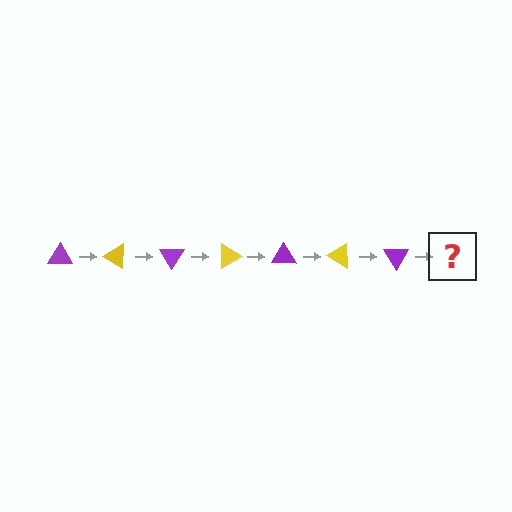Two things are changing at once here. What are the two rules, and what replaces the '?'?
The two rules are that it rotates 30 degrees each step and the color cycles through purple and yellow. The '?' should be a yellow triangle, rotated 210 degrees from the start.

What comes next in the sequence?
The next element should be a yellow triangle, rotated 210 degrees from the start.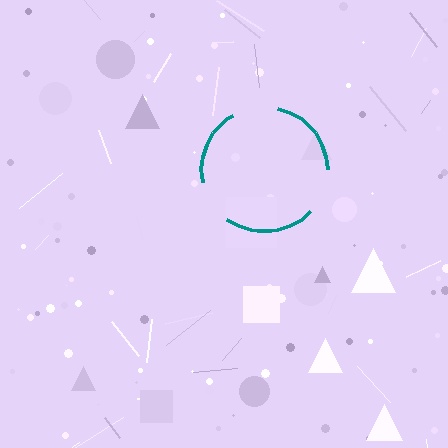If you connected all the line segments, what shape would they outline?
They would outline a circle.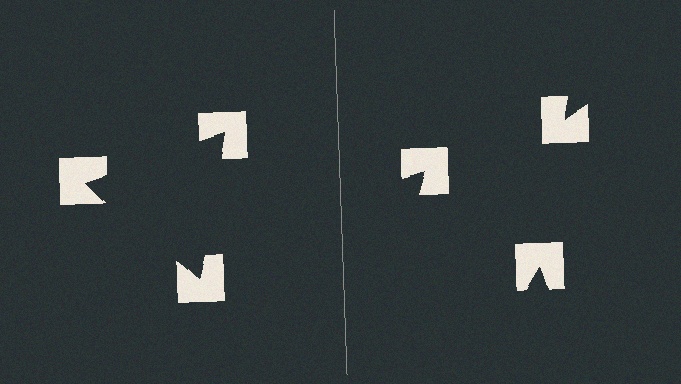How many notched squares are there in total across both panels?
6 — 3 on each side.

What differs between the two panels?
The notched squares are positioned identically on both sides; only the wedge orientations differ. On the left they align to a triangle; on the right they are misaligned.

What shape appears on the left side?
An illusory triangle.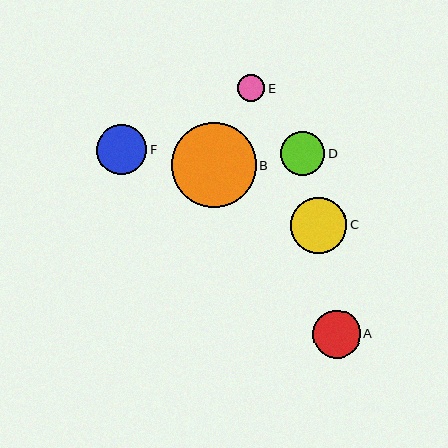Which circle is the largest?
Circle B is the largest with a size of approximately 85 pixels.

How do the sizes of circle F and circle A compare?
Circle F and circle A are approximately the same size.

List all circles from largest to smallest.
From largest to smallest: B, C, F, A, D, E.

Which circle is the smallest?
Circle E is the smallest with a size of approximately 27 pixels.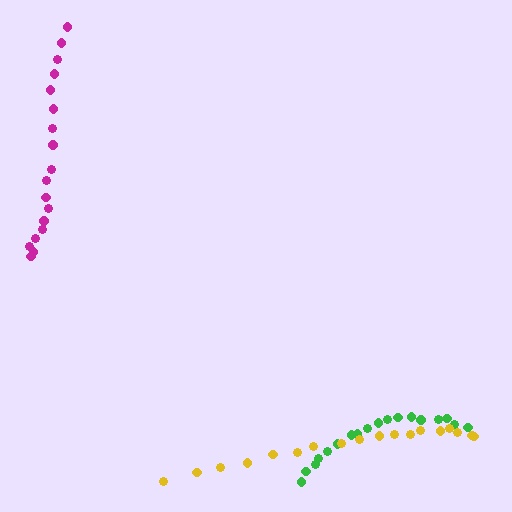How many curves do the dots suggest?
There are 3 distinct paths.